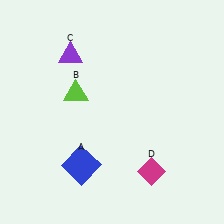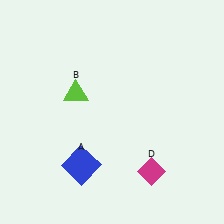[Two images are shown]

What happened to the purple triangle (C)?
The purple triangle (C) was removed in Image 2. It was in the top-left area of Image 1.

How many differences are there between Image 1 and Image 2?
There is 1 difference between the two images.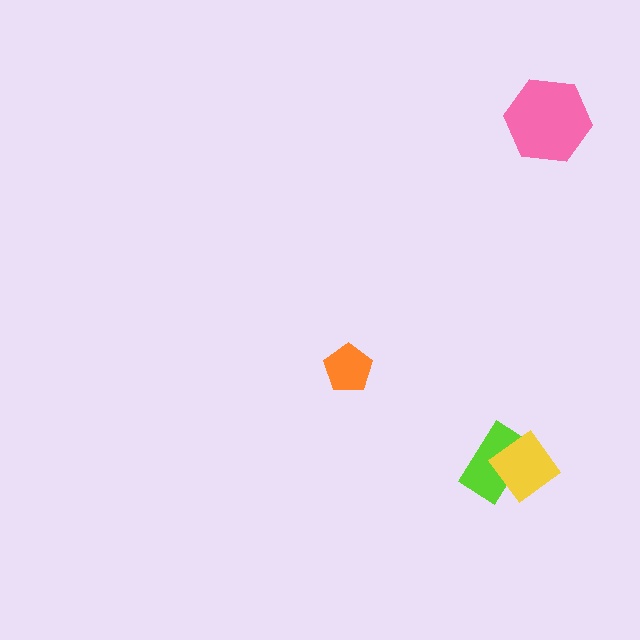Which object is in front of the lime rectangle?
The yellow diamond is in front of the lime rectangle.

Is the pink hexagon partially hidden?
No, no other shape covers it.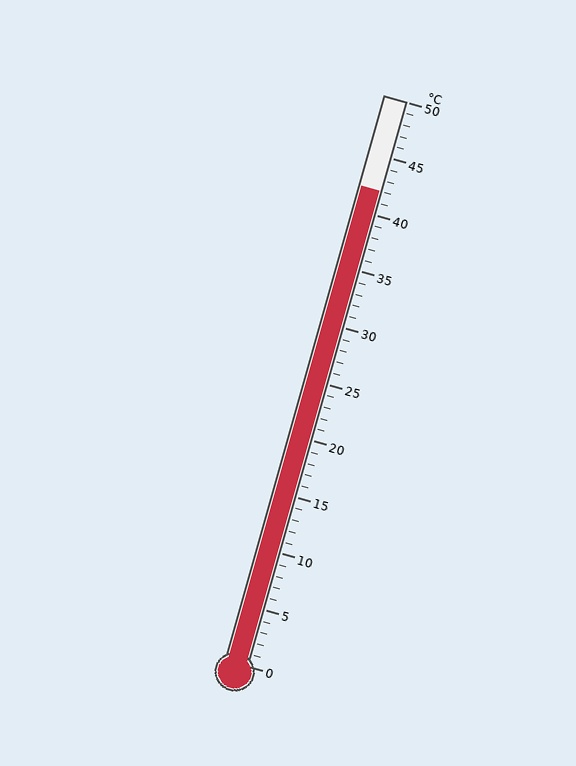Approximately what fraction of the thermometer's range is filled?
The thermometer is filled to approximately 85% of its range.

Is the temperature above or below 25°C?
The temperature is above 25°C.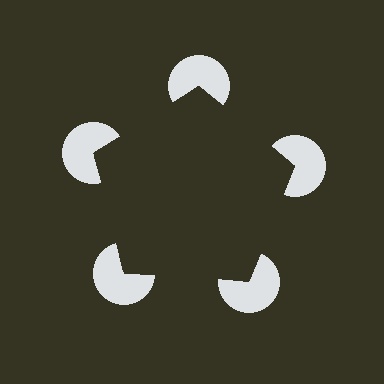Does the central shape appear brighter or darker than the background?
It typically appears slightly darker than the background, even though no actual brightness change is drawn.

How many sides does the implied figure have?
5 sides.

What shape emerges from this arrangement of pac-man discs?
An illusory pentagon — its edges are inferred from the aligned wedge cuts in the pac-man discs, not physically drawn.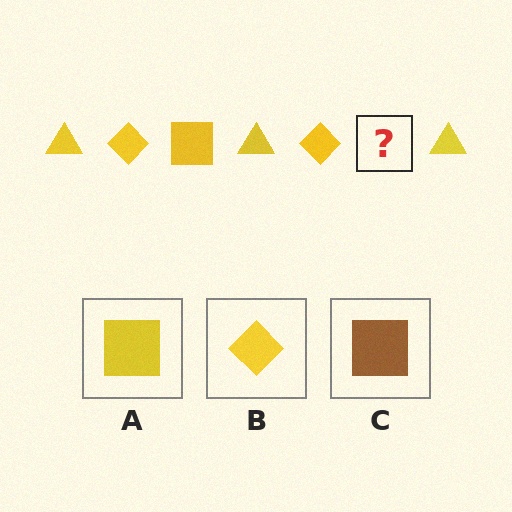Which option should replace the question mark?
Option A.